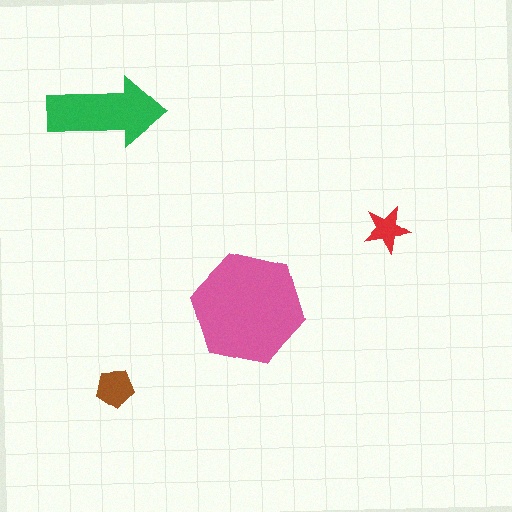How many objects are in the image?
There are 4 objects in the image.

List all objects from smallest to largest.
The red star, the brown pentagon, the green arrow, the pink hexagon.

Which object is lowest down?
The brown pentagon is bottommost.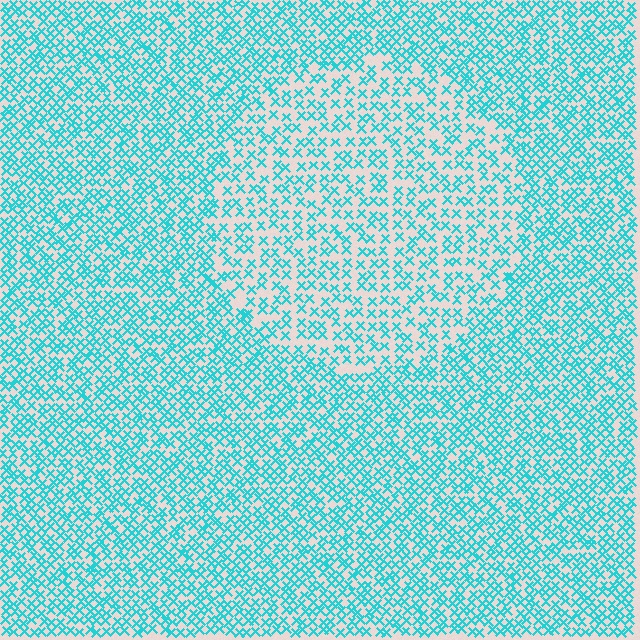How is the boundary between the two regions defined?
The boundary is defined by a change in element density (approximately 1.7x ratio). All elements are the same color, size, and shape.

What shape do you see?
I see a circle.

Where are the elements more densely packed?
The elements are more densely packed outside the circle boundary.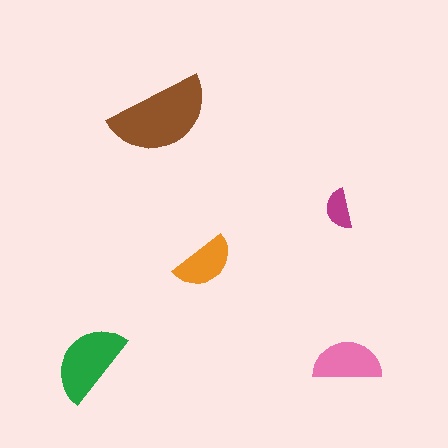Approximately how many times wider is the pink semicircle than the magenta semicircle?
About 1.5 times wider.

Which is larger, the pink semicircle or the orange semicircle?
The pink one.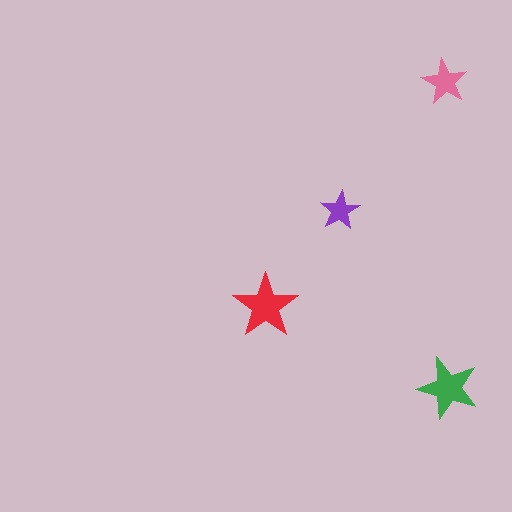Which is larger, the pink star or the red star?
The red one.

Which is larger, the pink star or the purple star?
The pink one.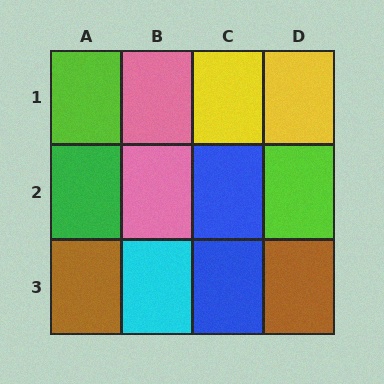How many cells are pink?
2 cells are pink.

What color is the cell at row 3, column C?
Blue.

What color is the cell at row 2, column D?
Lime.